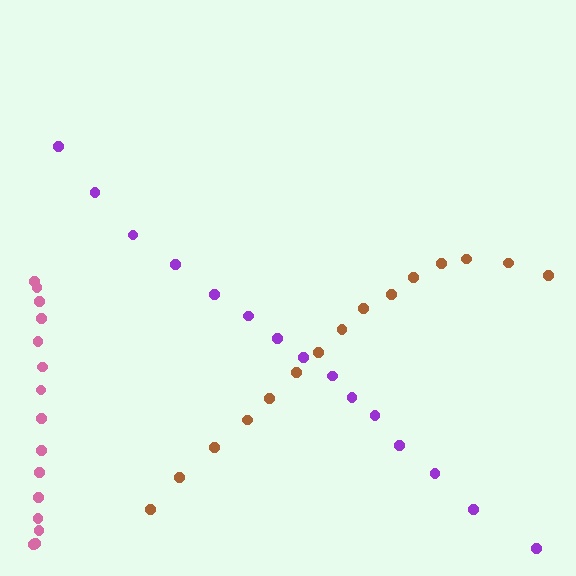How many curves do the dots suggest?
There are 3 distinct paths.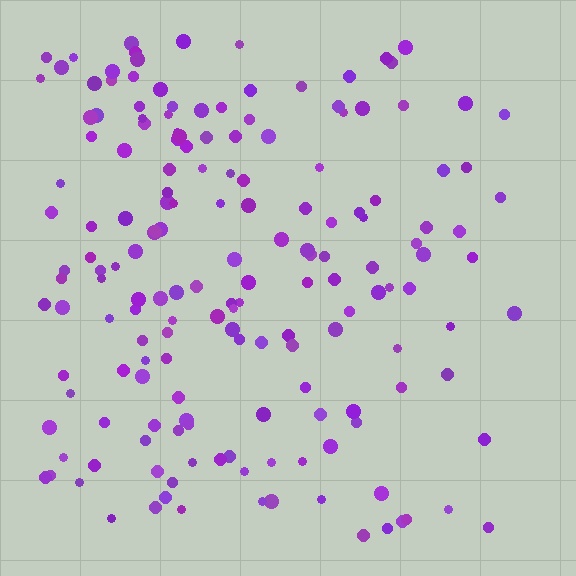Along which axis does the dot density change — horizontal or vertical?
Horizontal.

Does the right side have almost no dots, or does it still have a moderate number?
Still a moderate number, just noticeably fewer than the left.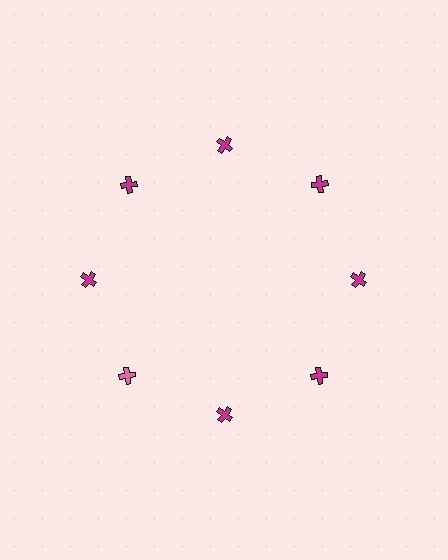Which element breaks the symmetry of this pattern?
The pink cross at roughly the 8 o'clock position breaks the symmetry. All other shapes are magenta crosses.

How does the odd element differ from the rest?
It has a different color: pink instead of magenta.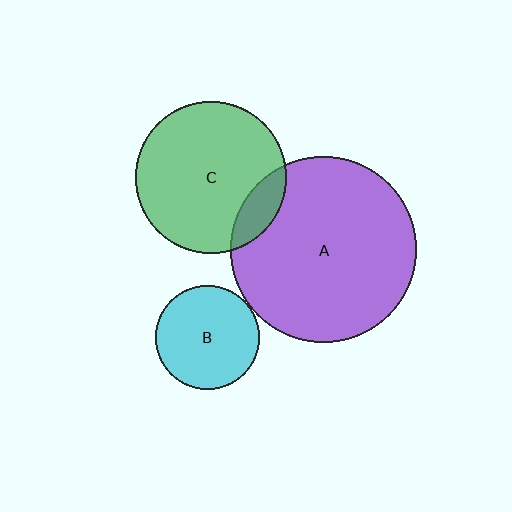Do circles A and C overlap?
Yes.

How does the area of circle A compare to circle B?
Approximately 3.2 times.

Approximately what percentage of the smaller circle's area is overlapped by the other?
Approximately 15%.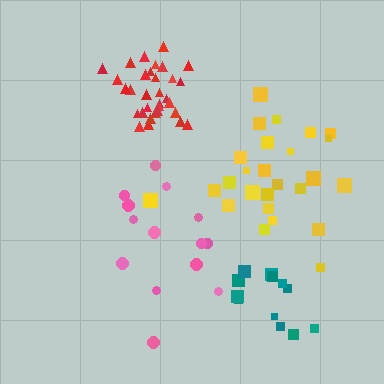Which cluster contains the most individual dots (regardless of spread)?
Red (32).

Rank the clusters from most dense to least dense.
red, teal, yellow, pink.